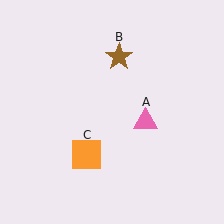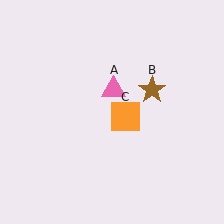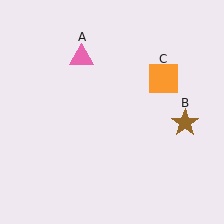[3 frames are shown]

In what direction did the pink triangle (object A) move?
The pink triangle (object A) moved up and to the left.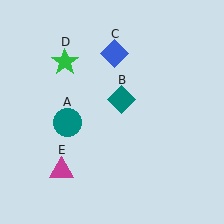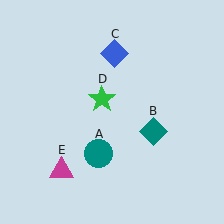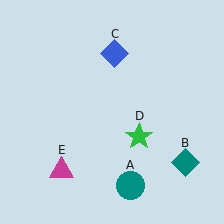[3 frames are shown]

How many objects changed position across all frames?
3 objects changed position: teal circle (object A), teal diamond (object B), green star (object D).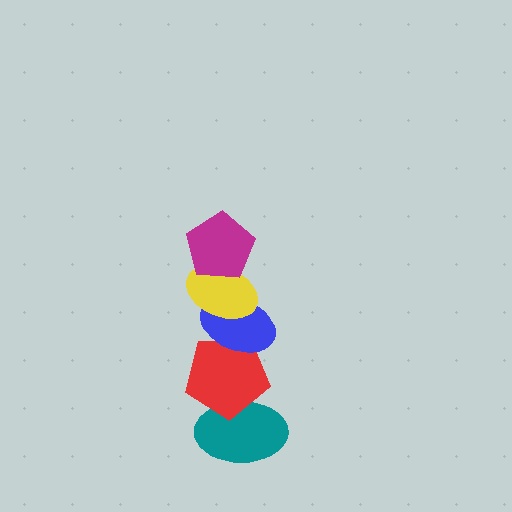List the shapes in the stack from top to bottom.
From top to bottom: the magenta pentagon, the yellow ellipse, the blue ellipse, the red pentagon, the teal ellipse.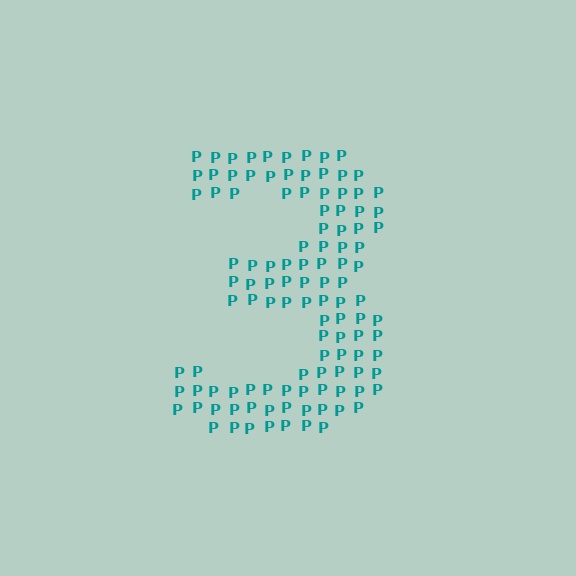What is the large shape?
The large shape is the digit 3.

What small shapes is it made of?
It is made of small letter P's.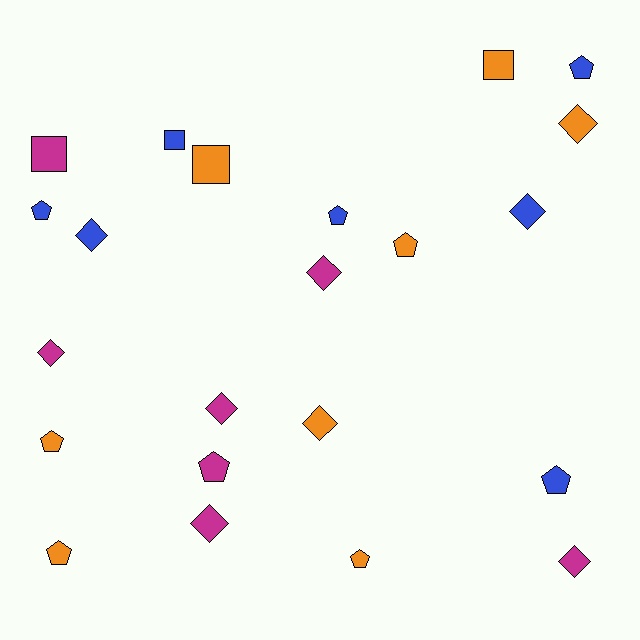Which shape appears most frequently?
Pentagon, with 9 objects.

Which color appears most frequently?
Orange, with 8 objects.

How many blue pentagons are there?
There are 4 blue pentagons.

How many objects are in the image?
There are 22 objects.